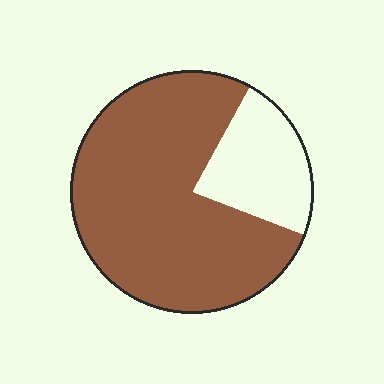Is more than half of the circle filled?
Yes.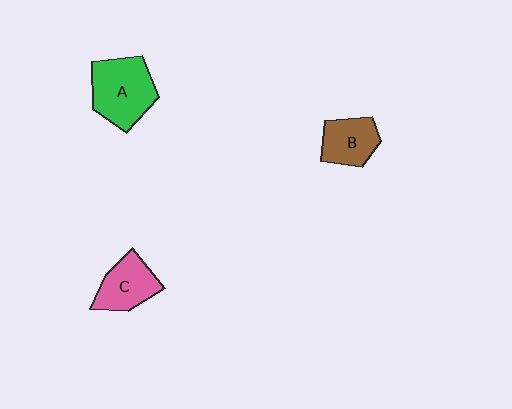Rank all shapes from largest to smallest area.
From largest to smallest: A (green), C (pink), B (brown).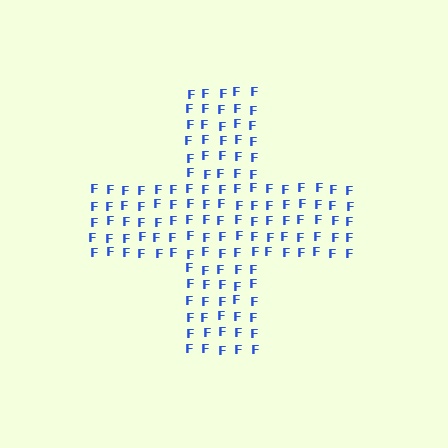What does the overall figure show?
The overall figure shows a cross.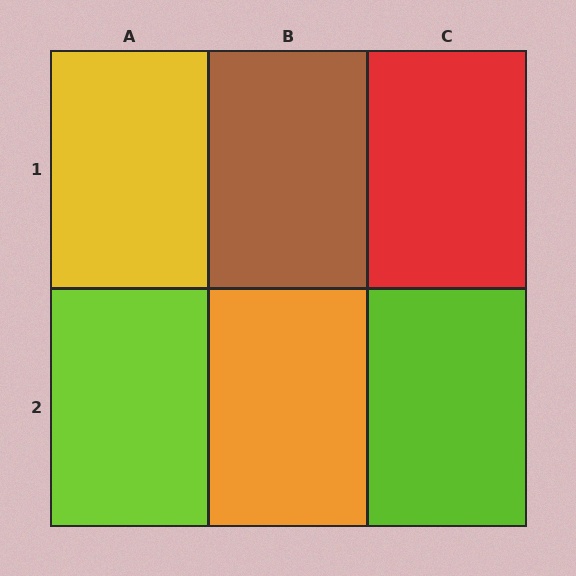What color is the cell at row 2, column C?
Lime.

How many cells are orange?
1 cell is orange.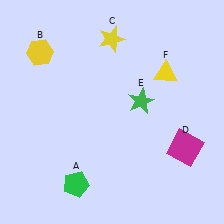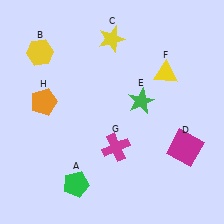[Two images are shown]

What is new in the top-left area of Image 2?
An orange pentagon (H) was added in the top-left area of Image 2.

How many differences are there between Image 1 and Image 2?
There are 2 differences between the two images.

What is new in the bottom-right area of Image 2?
A magenta cross (G) was added in the bottom-right area of Image 2.